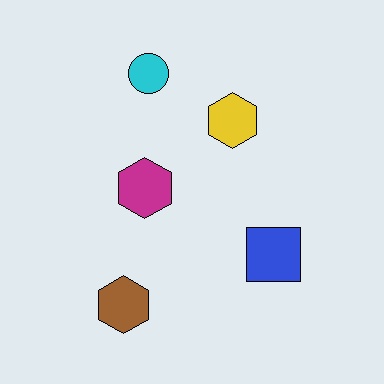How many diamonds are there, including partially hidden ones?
There are no diamonds.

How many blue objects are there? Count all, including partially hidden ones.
There is 1 blue object.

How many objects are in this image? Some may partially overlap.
There are 5 objects.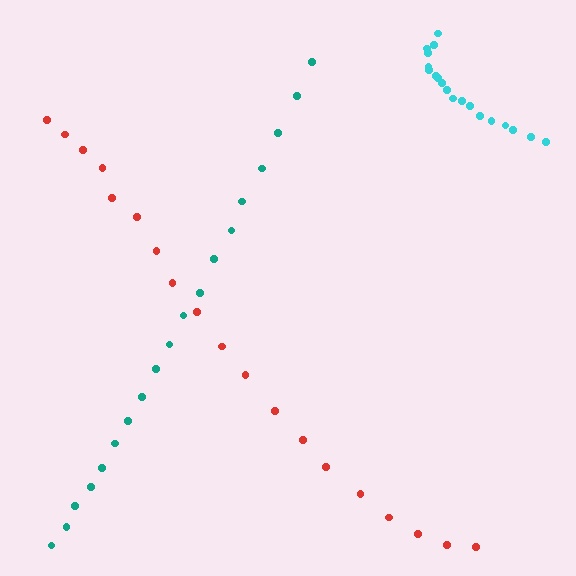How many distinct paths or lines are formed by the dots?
There are 3 distinct paths.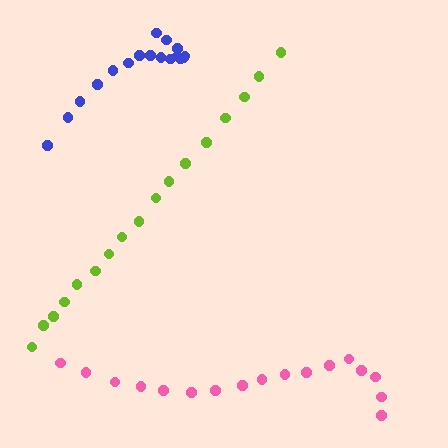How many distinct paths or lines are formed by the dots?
There are 3 distinct paths.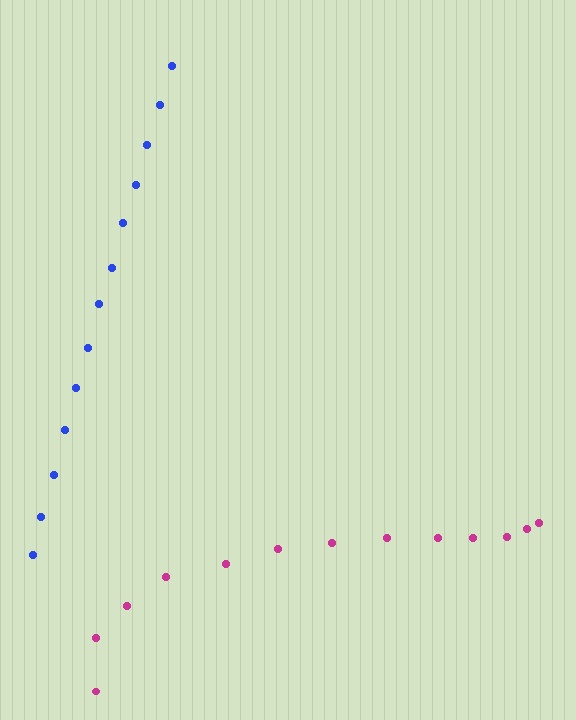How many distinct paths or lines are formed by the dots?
There are 2 distinct paths.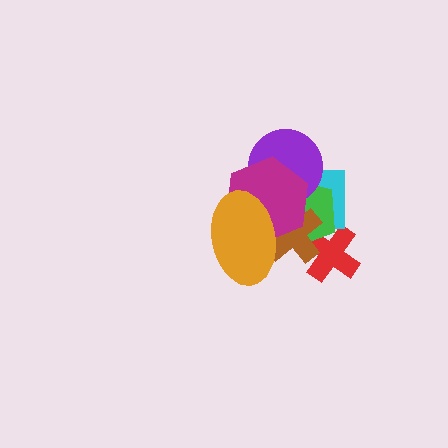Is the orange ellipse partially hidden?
No, no other shape covers it.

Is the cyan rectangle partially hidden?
Yes, it is partially covered by another shape.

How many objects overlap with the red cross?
3 objects overlap with the red cross.